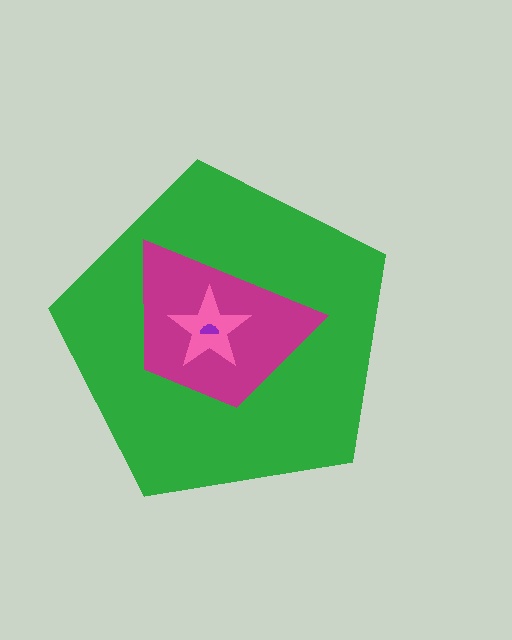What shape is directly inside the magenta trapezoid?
The pink star.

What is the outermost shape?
The green pentagon.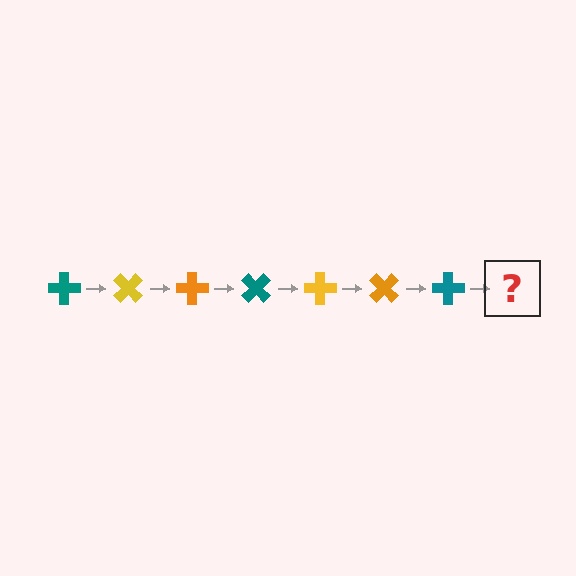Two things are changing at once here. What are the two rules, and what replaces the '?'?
The two rules are that it rotates 45 degrees each step and the color cycles through teal, yellow, and orange. The '?' should be a yellow cross, rotated 315 degrees from the start.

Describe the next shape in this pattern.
It should be a yellow cross, rotated 315 degrees from the start.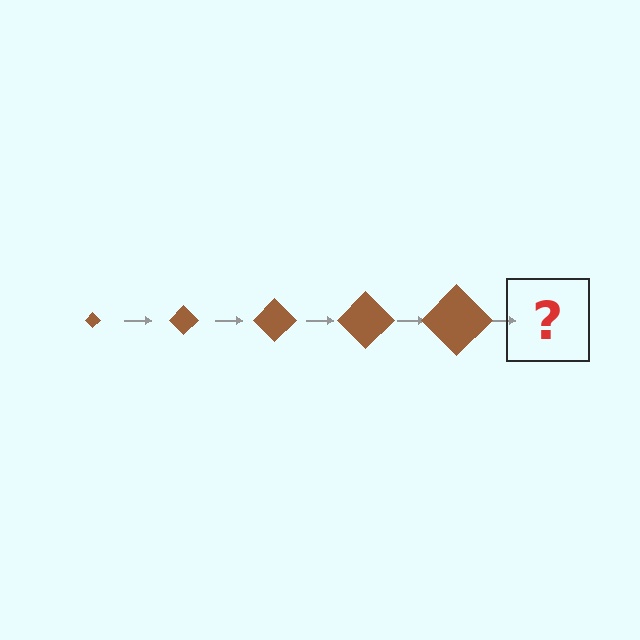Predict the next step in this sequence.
The next step is a brown diamond, larger than the previous one.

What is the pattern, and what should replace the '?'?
The pattern is that the diamond gets progressively larger each step. The '?' should be a brown diamond, larger than the previous one.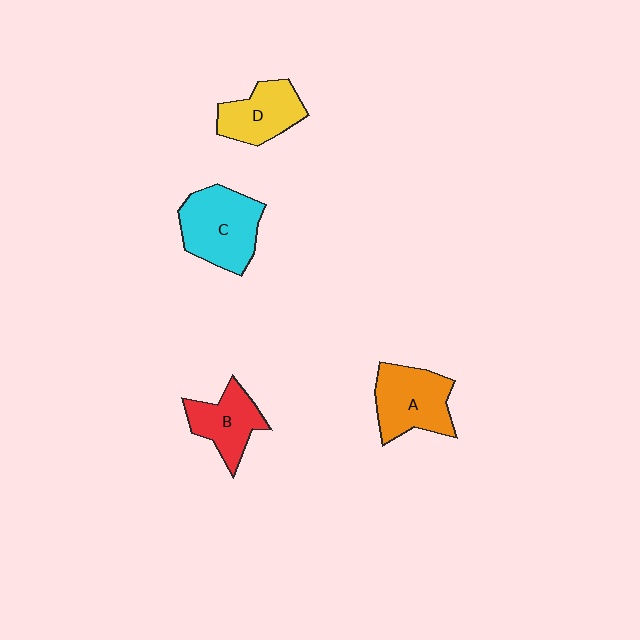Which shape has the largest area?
Shape C (cyan).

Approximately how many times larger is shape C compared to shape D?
Approximately 1.4 times.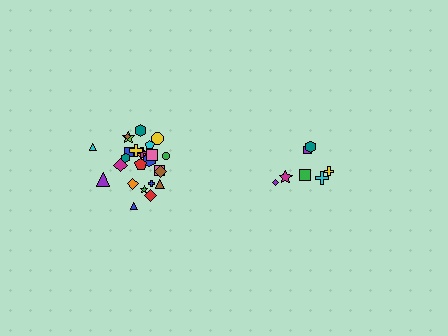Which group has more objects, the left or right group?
The left group.